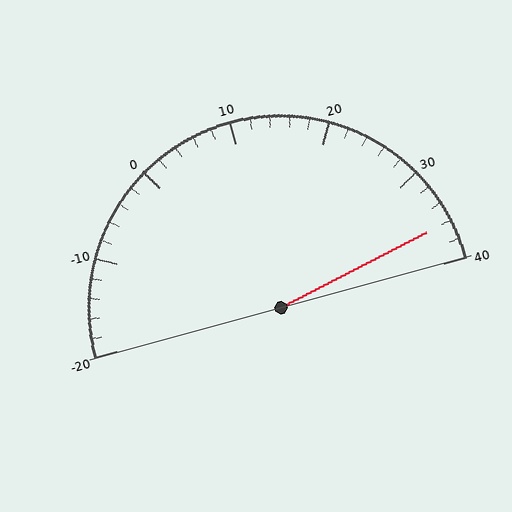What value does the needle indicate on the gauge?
The needle indicates approximately 36.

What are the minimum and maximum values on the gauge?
The gauge ranges from -20 to 40.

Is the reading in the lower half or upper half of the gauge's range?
The reading is in the upper half of the range (-20 to 40).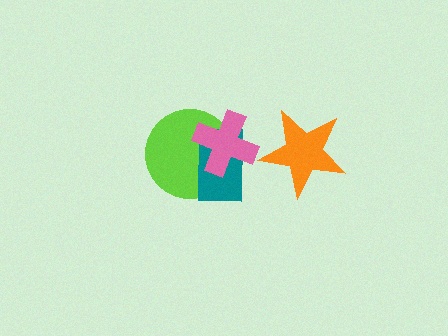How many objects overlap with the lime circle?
2 objects overlap with the lime circle.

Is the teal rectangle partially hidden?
Yes, it is partially covered by another shape.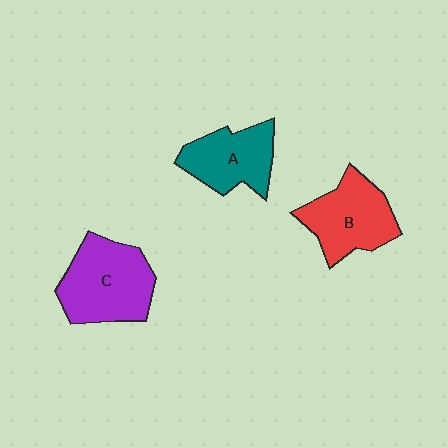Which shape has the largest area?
Shape C (purple).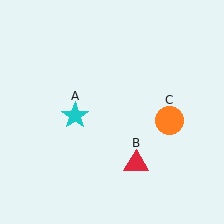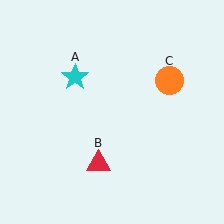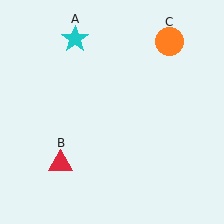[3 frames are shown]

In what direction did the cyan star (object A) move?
The cyan star (object A) moved up.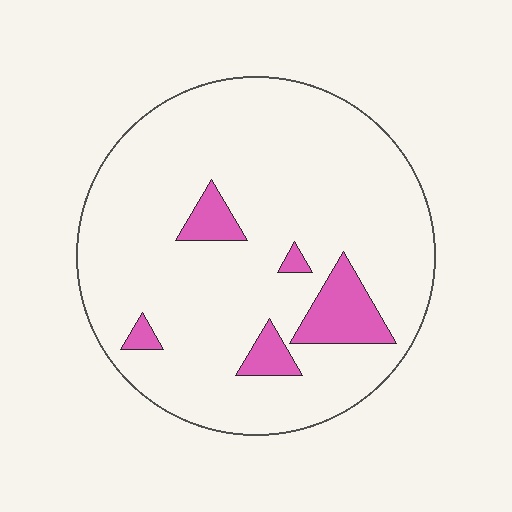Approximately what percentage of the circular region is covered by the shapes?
Approximately 10%.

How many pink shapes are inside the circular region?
5.